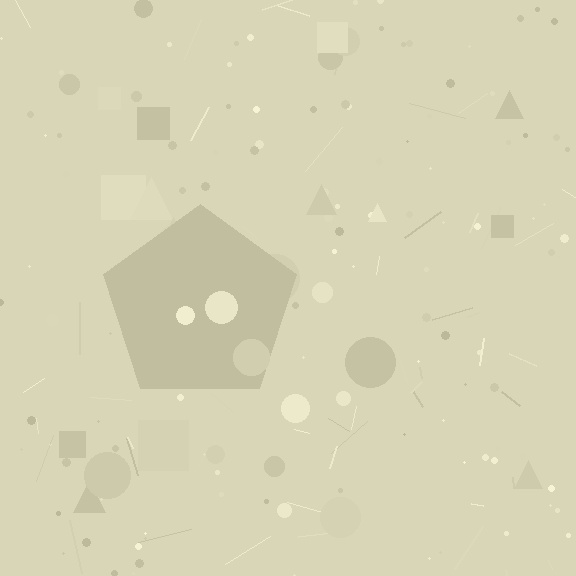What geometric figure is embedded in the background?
A pentagon is embedded in the background.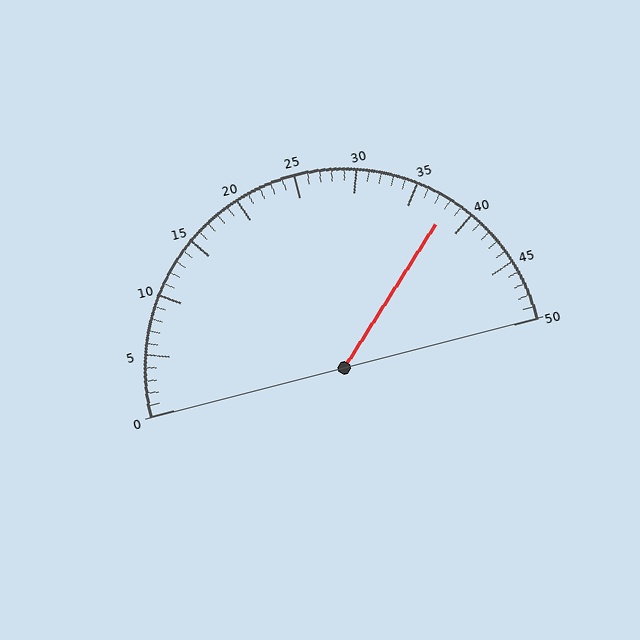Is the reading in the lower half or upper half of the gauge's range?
The reading is in the upper half of the range (0 to 50).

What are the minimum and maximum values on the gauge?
The gauge ranges from 0 to 50.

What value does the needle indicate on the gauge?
The needle indicates approximately 38.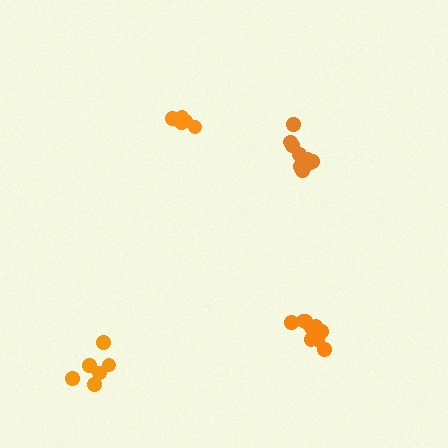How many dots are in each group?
Group 1: 6 dots, Group 2: 5 dots, Group 3: 10 dots, Group 4: 11 dots (32 total).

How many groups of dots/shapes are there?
There are 4 groups.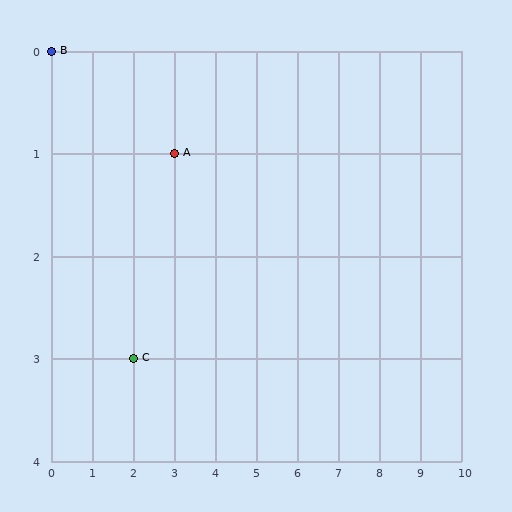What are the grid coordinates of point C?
Point C is at grid coordinates (2, 3).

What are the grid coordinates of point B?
Point B is at grid coordinates (0, 0).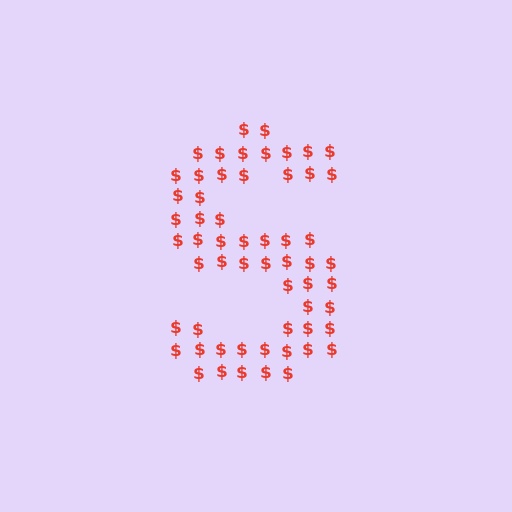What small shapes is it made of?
It is made of small dollar signs.